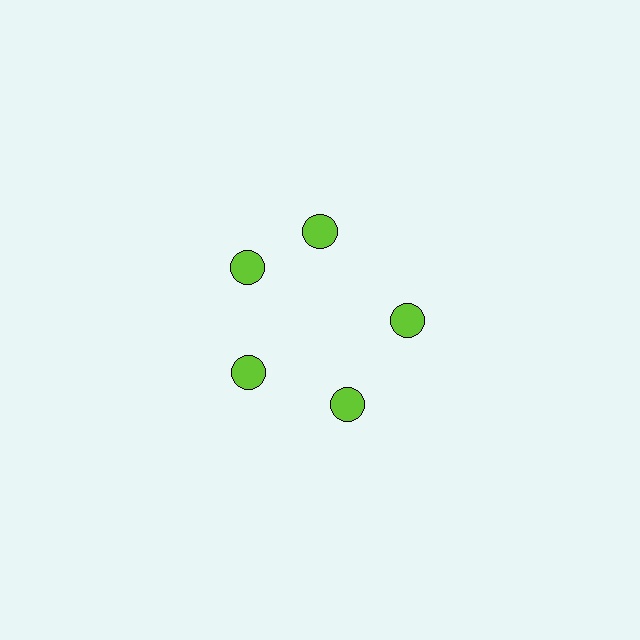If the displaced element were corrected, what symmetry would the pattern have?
It would have 5-fold rotational symmetry — the pattern would map onto itself every 72 degrees.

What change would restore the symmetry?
The symmetry would be restored by rotating it back into even spacing with its neighbors so that all 5 circles sit at equal angles and equal distance from the center.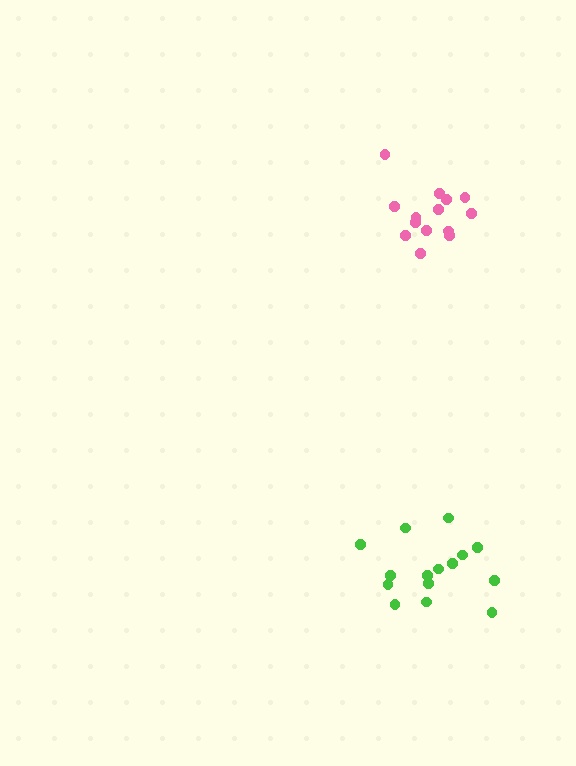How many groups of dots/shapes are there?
There are 2 groups.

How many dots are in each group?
Group 1: 15 dots, Group 2: 14 dots (29 total).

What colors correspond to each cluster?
The clusters are colored: green, pink.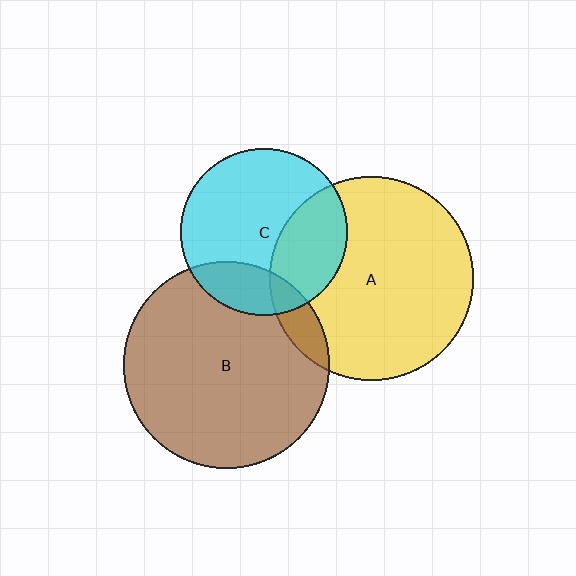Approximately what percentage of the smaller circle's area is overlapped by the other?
Approximately 10%.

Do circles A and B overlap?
Yes.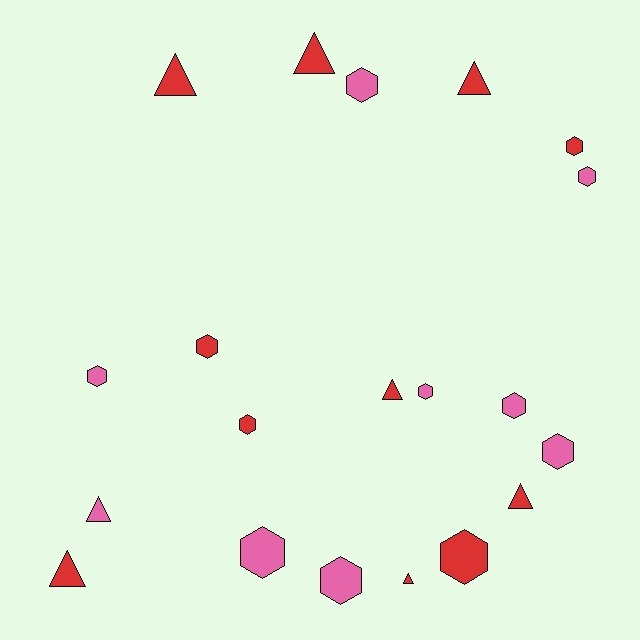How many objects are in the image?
There are 20 objects.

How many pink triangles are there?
There is 1 pink triangle.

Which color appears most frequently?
Red, with 11 objects.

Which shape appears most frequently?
Hexagon, with 12 objects.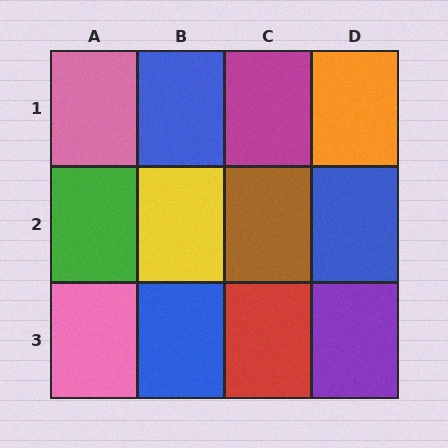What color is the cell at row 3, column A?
Pink.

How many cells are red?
1 cell is red.